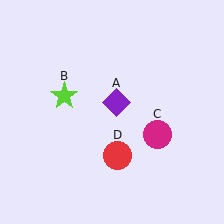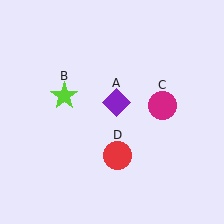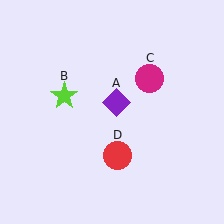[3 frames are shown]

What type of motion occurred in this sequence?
The magenta circle (object C) rotated counterclockwise around the center of the scene.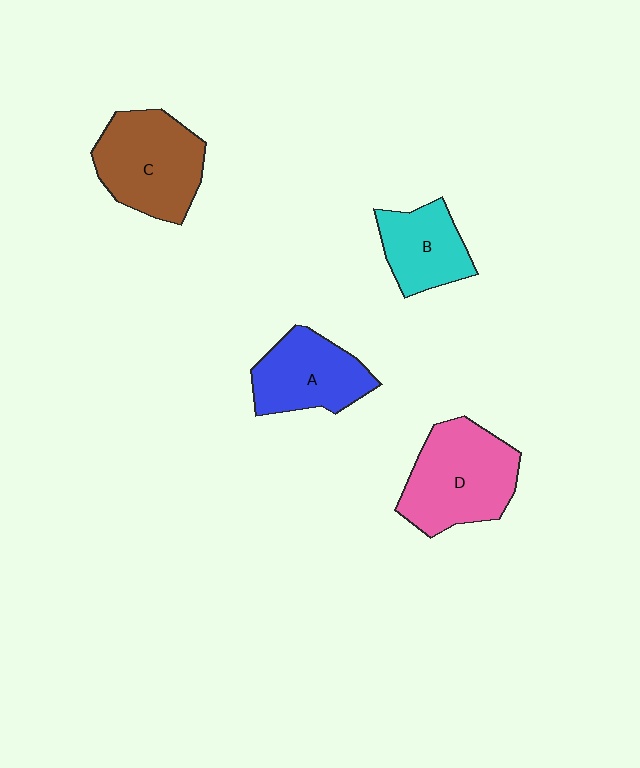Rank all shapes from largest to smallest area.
From largest to smallest: D (pink), C (brown), A (blue), B (cyan).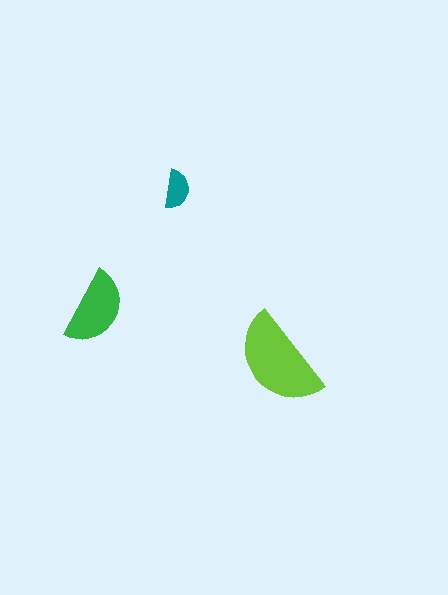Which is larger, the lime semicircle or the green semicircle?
The lime one.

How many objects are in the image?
There are 3 objects in the image.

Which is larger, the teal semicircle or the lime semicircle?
The lime one.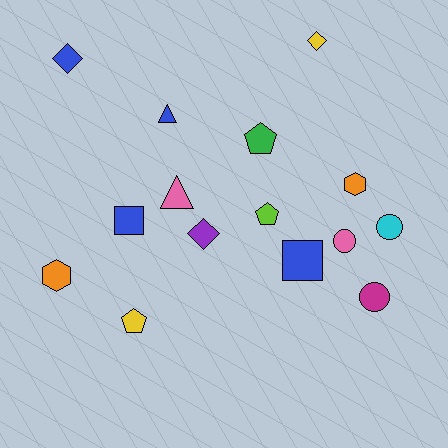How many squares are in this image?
There are 2 squares.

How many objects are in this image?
There are 15 objects.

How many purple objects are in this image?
There is 1 purple object.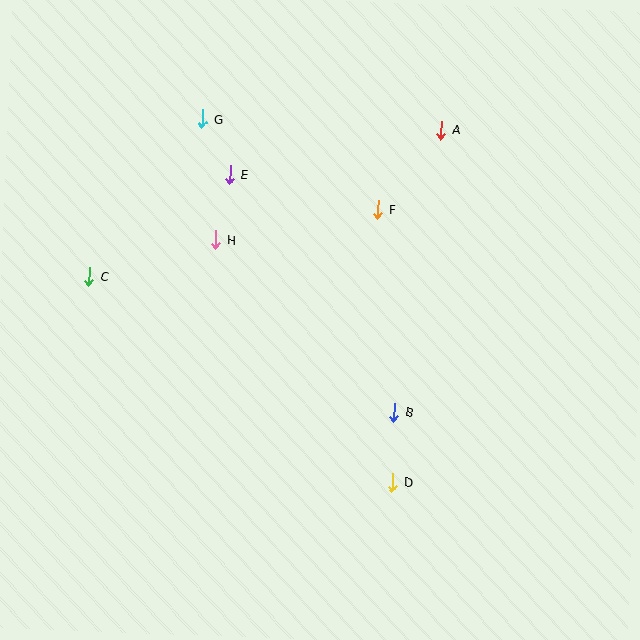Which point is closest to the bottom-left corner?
Point C is closest to the bottom-left corner.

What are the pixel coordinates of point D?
Point D is at (392, 482).